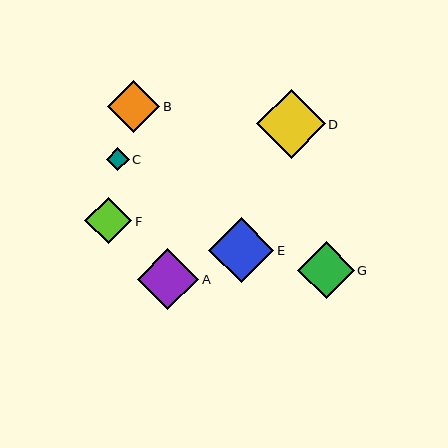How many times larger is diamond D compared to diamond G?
Diamond D is approximately 1.2 times the size of diamond G.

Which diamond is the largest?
Diamond D is the largest with a size of approximately 69 pixels.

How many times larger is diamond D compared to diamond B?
Diamond D is approximately 1.3 times the size of diamond B.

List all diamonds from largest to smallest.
From largest to smallest: D, E, A, G, B, F, C.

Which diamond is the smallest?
Diamond C is the smallest with a size of approximately 22 pixels.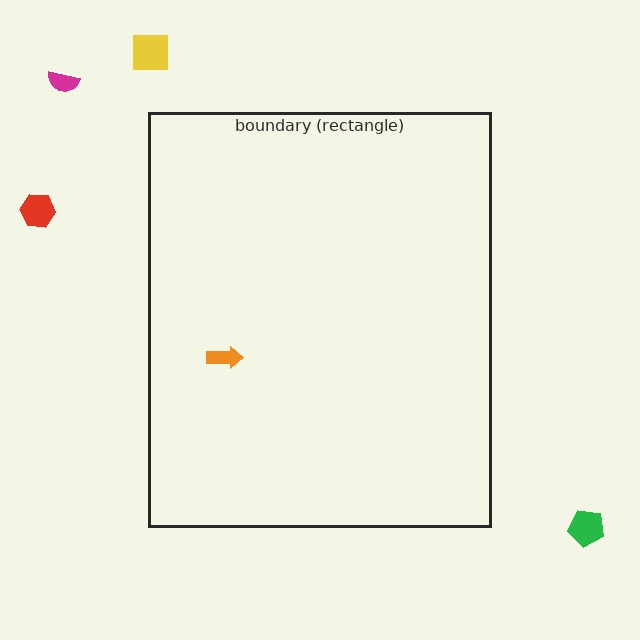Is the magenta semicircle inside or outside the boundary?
Outside.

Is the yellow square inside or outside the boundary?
Outside.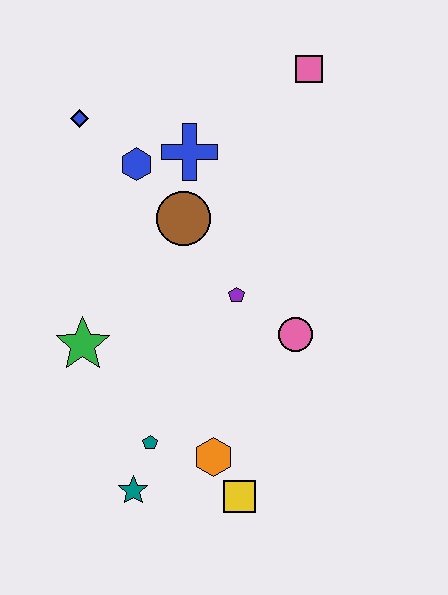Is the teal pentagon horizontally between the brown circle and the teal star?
Yes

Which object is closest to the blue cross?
The blue hexagon is closest to the blue cross.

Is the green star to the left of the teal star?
Yes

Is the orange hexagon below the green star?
Yes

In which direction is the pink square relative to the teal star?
The pink square is above the teal star.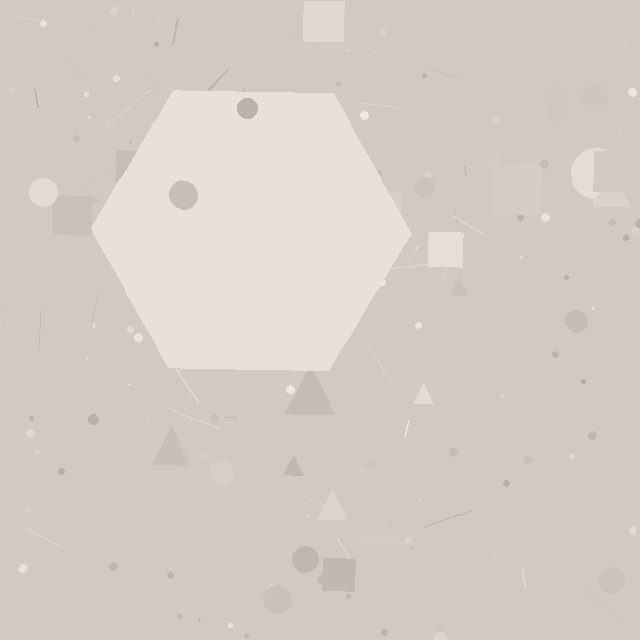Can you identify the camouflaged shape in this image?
The camouflaged shape is a hexagon.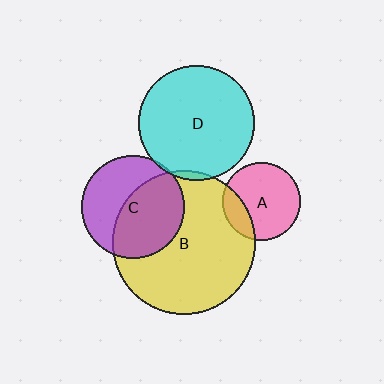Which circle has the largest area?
Circle B (yellow).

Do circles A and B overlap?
Yes.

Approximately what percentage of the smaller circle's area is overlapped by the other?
Approximately 20%.